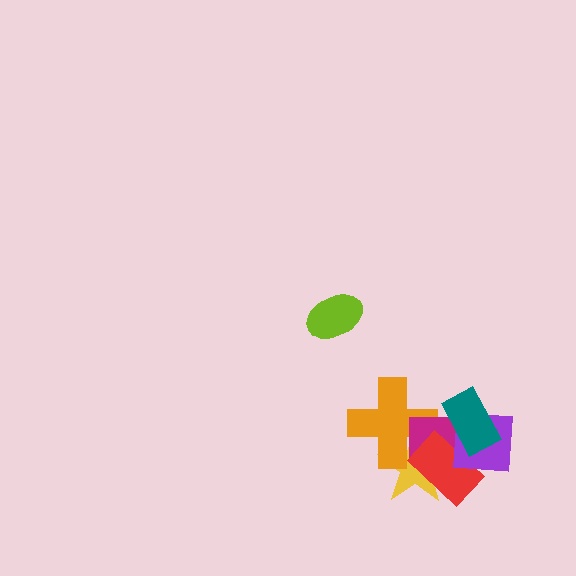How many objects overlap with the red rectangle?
5 objects overlap with the red rectangle.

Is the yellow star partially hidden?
Yes, it is partially covered by another shape.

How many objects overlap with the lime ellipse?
0 objects overlap with the lime ellipse.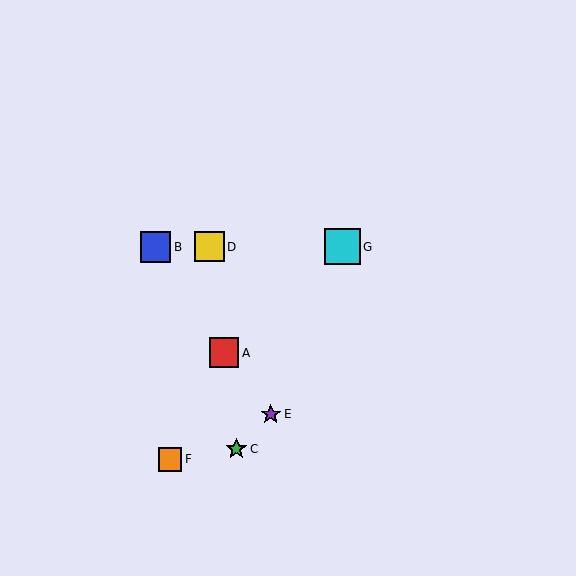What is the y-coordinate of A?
Object A is at y≈353.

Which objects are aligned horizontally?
Objects B, D, G are aligned horizontally.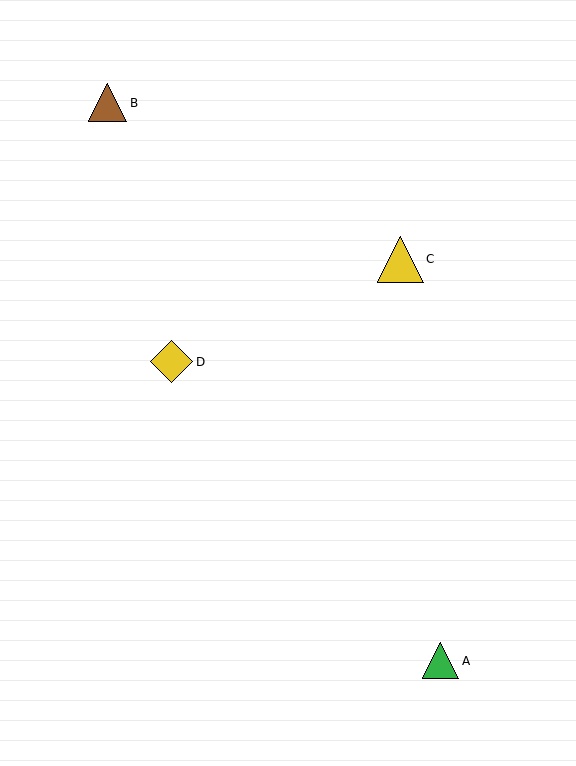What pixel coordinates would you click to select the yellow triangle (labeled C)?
Click at (400, 259) to select the yellow triangle C.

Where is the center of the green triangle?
The center of the green triangle is at (441, 661).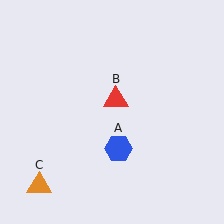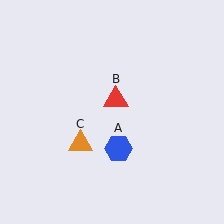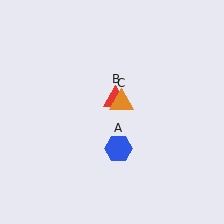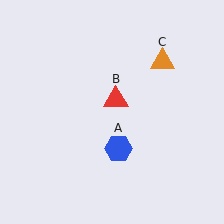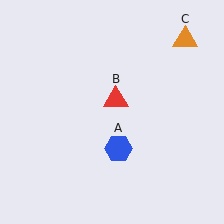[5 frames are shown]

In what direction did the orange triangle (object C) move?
The orange triangle (object C) moved up and to the right.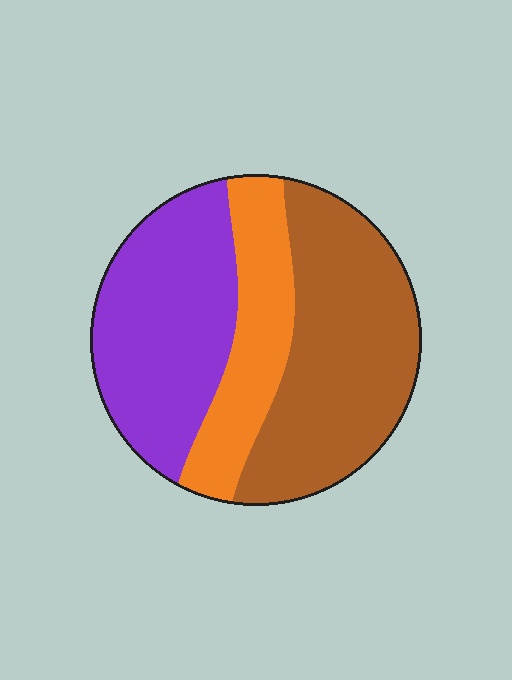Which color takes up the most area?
Brown, at roughly 40%.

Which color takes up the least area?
Orange, at roughly 20%.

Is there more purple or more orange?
Purple.